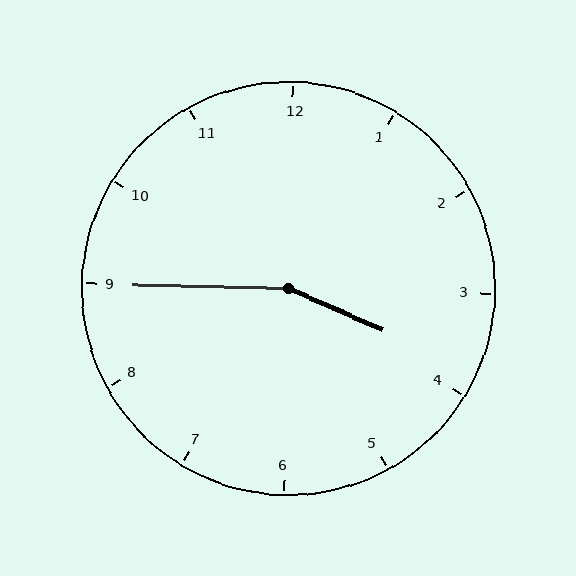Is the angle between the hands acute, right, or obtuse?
It is obtuse.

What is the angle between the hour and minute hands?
Approximately 158 degrees.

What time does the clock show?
3:45.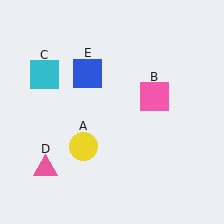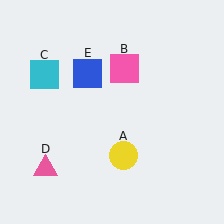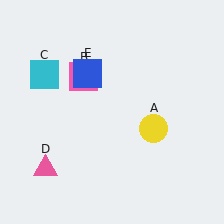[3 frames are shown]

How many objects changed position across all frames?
2 objects changed position: yellow circle (object A), pink square (object B).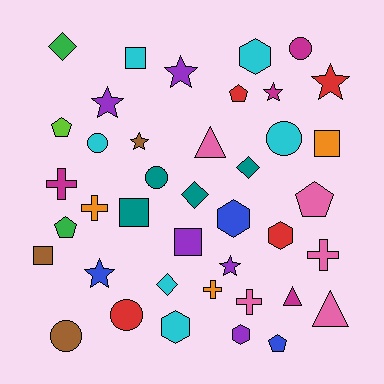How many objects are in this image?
There are 40 objects.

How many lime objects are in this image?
There is 1 lime object.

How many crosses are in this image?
There are 5 crosses.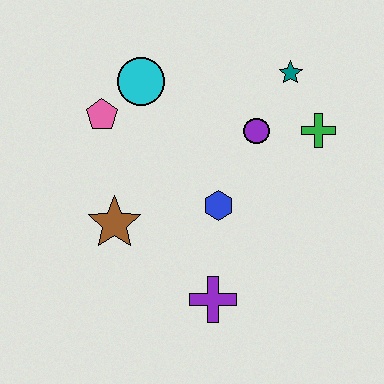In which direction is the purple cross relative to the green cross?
The purple cross is below the green cross.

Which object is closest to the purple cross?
The blue hexagon is closest to the purple cross.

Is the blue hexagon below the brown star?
No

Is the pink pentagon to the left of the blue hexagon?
Yes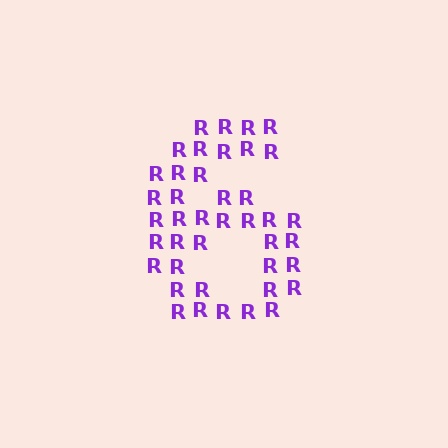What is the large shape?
The large shape is the digit 6.